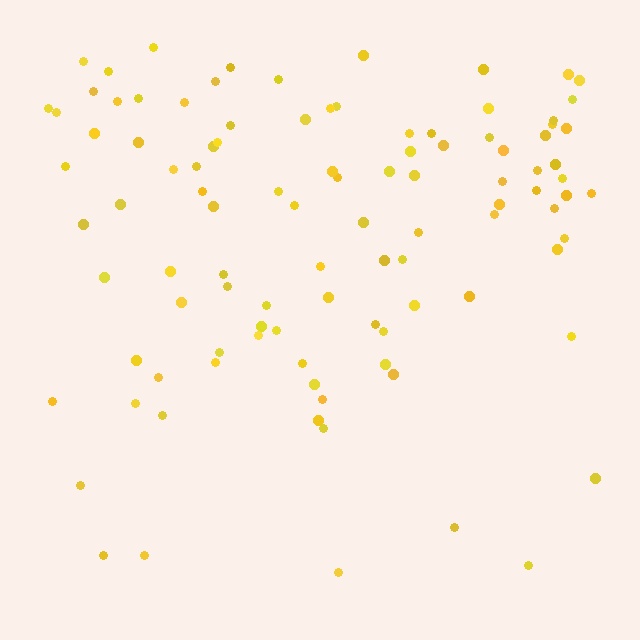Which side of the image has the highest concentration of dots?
The top.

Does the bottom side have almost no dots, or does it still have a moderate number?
Still a moderate number, just noticeably fewer than the top.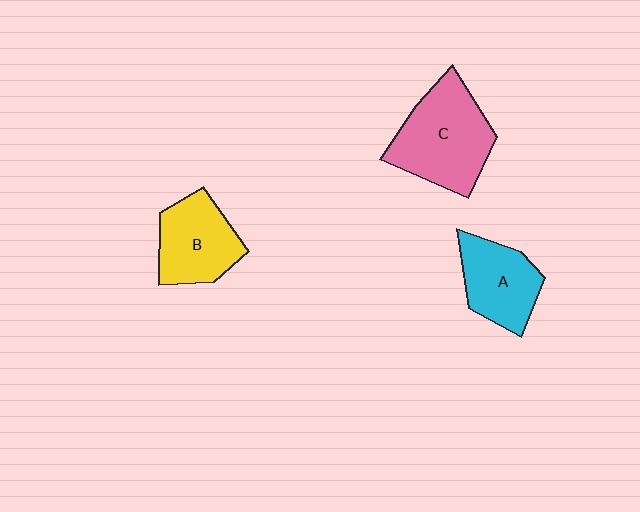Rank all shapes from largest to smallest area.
From largest to smallest: C (pink), B (yellow), A (cyan).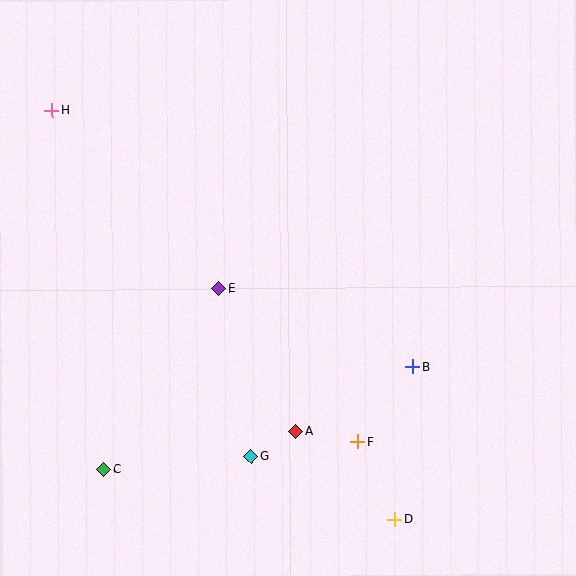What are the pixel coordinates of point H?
Point H is at (52, 110).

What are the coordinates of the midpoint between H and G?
The midpoint between H and G is at (152, 283).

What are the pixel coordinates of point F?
Point F is at (358, 442).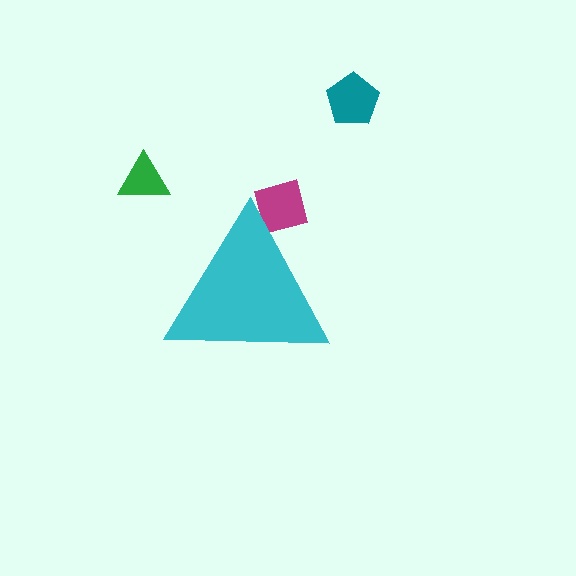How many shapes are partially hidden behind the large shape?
1 shape is partially hidden.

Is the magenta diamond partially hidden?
Yes, the magenta diamond is partially hidden behind the cyan triangle.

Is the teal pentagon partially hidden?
No, the teal pentagon is fully visible.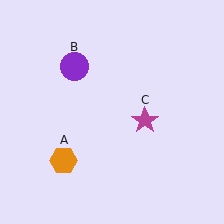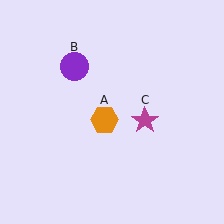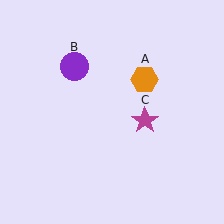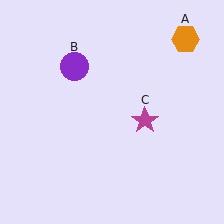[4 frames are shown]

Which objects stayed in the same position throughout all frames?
Purple circle (object B) and magenta star (object C) remained stationary.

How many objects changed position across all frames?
1 object changed position: orange hexagon (object A).